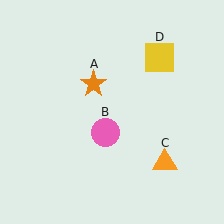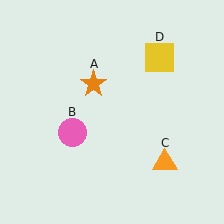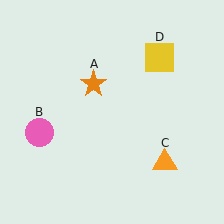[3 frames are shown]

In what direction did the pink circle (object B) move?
The pink circle (object B) moved left.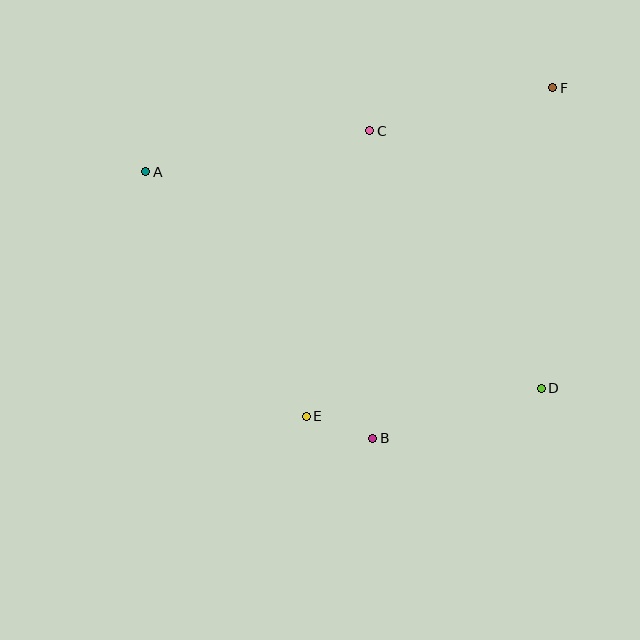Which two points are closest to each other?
Points B and E are closest to each other.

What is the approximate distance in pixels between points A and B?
The distance between A and B is approximately 350 pixels.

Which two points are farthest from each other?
Points A and D are farthest from each other.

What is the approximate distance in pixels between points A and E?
The distance between A and E is approximately 293 pixels.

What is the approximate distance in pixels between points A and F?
The distance between A and F is approximately 416 pixels.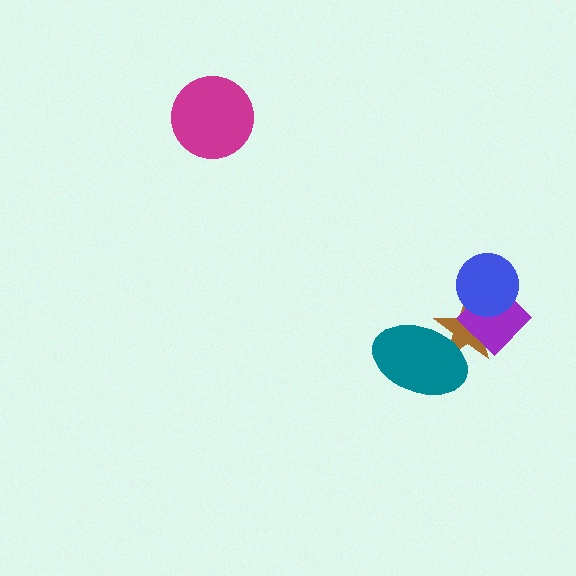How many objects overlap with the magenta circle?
0 objects overlap with the magenta circle.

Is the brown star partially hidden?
Yes, it is partially covered by another shape.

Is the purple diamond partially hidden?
Yes, it is partially covered by another shape.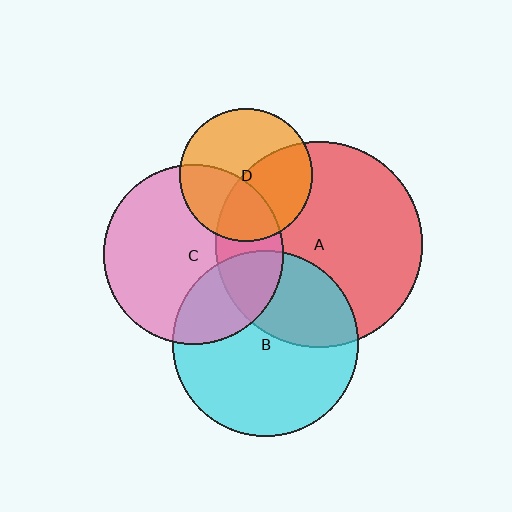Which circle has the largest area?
Circle A (red).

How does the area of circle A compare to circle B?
Approximately 1.2 times.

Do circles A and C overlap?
Yes.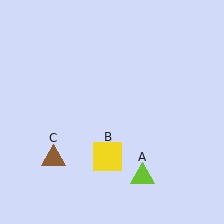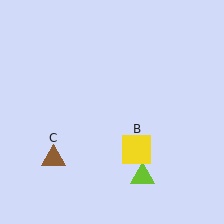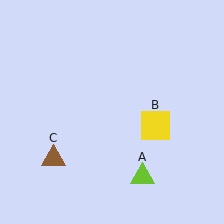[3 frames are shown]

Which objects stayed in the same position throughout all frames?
Lime triangle (object A) and brown triangle (object C) remained stationary.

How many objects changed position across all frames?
1 object changed position: yellow square (object B).